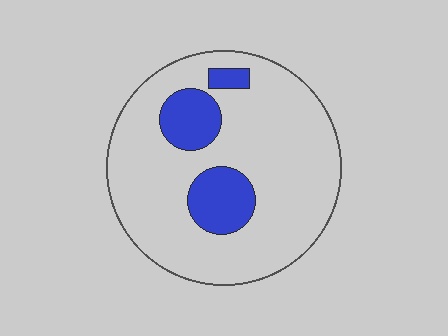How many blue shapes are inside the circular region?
3.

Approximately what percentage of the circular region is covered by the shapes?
Approximately 20%.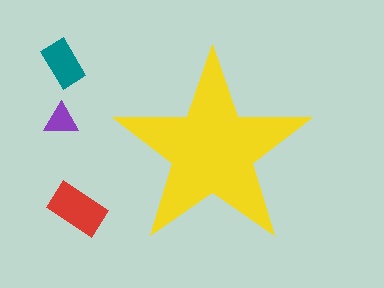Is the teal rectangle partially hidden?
No, the teal rectangle is fully visible.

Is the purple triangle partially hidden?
No, the purple triangle is fully visible.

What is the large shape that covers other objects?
A yellow star.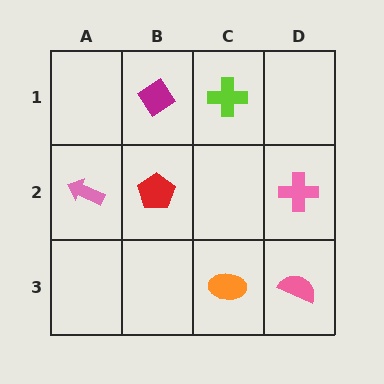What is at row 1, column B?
A magenta diamond.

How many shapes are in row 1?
2 shapes.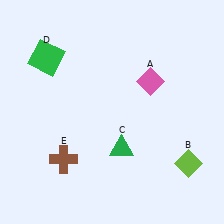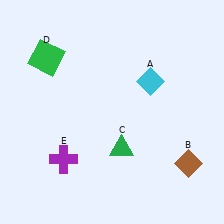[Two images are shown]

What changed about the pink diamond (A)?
In Image 1, A is pink. In Image 2, it changed to cyan.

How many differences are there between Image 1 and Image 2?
There are 3 differences between the two images.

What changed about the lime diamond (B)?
In Image 1, B is lime. In Image 2, it changed to brown.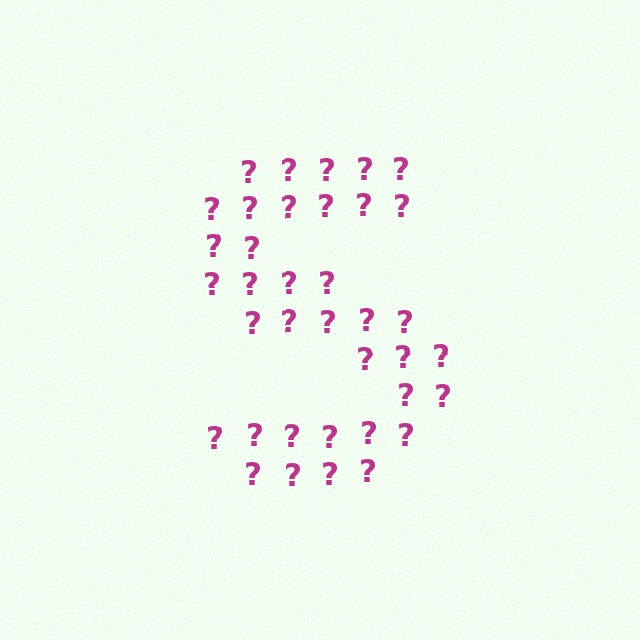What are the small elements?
The small elements are question marks.